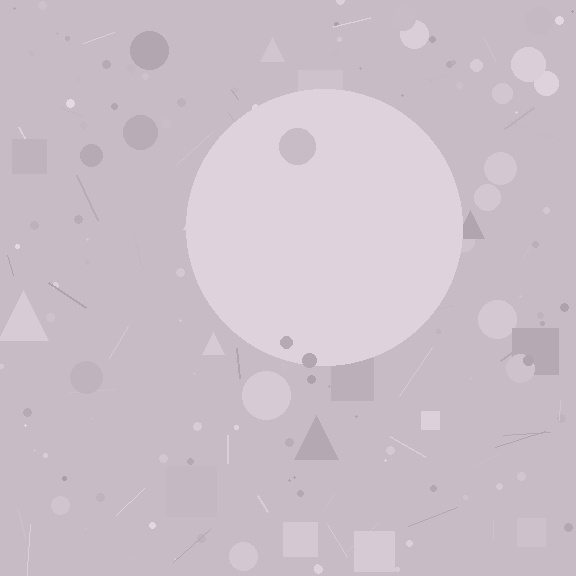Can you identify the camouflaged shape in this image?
The camouflaged shape is a circle.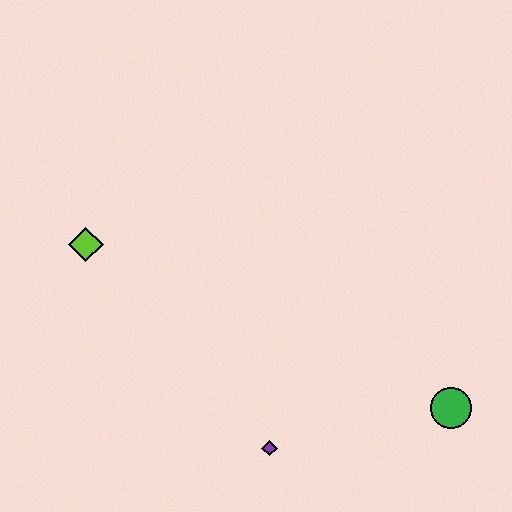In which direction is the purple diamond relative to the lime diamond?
The purple diamond is below the lime diamond.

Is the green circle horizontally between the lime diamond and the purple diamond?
No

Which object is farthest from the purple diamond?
The lime diamond is farthest from the purple diamond.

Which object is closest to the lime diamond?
The purple diamond is closest to the lime diamond.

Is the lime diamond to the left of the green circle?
Yes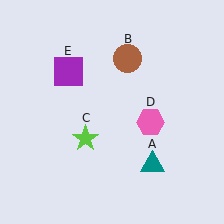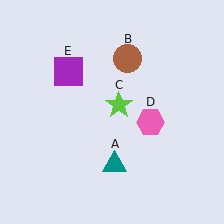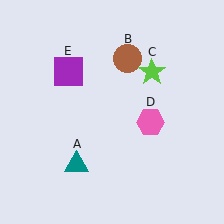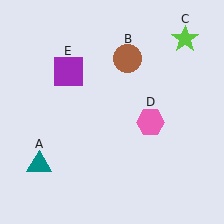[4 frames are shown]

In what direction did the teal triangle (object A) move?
The teal triangle (object A) moved left.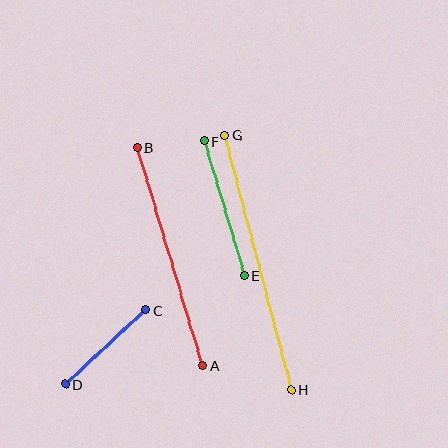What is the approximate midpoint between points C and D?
The midpoint is at approximately (105, 347) pixels.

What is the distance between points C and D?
The distance is approximately 110 pixels.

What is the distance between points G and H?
The distance is approximately 263 pixels.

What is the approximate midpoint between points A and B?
The midpoint is at approximately (170, 257) pixels.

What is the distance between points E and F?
The distance is approximately 140 pixels.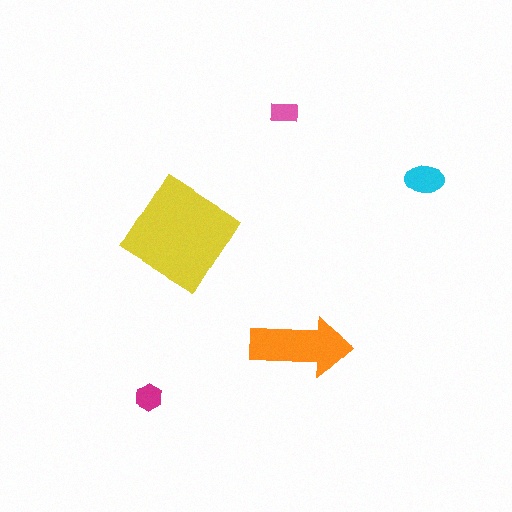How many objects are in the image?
There are 5 objects in the image.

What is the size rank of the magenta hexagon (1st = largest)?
4th.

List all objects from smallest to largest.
The pink rectangle, the magenta hexagon, the cyan ellipse, the orange arrow, the yellow diamond.